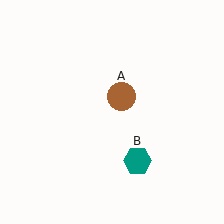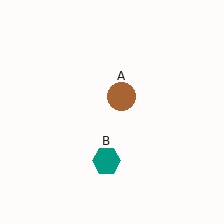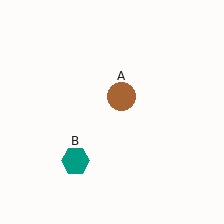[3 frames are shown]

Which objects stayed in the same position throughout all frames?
Brown circle (object A) remained stationary.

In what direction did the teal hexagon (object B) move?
The teal hexagon (object B) moved left.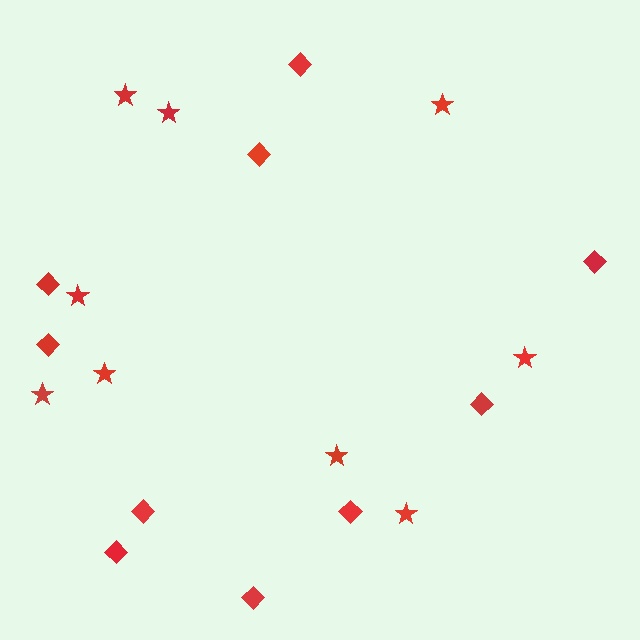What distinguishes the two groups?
There are 2 groups: one group of diamonds (10) and one group of stars (9).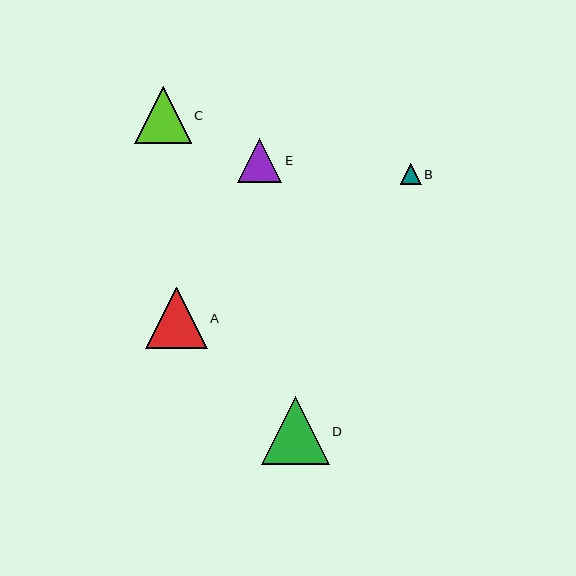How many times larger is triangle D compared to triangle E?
Triangle D is approximately 1.5 times the size of triangle E.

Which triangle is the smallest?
Triangle B is the smallest with a size of approximately 21 pixels.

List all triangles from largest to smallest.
From largest to smallest: D, A, C, E, B.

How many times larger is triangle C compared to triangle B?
Triangle C is approximately 2.7 times the size of triangle B.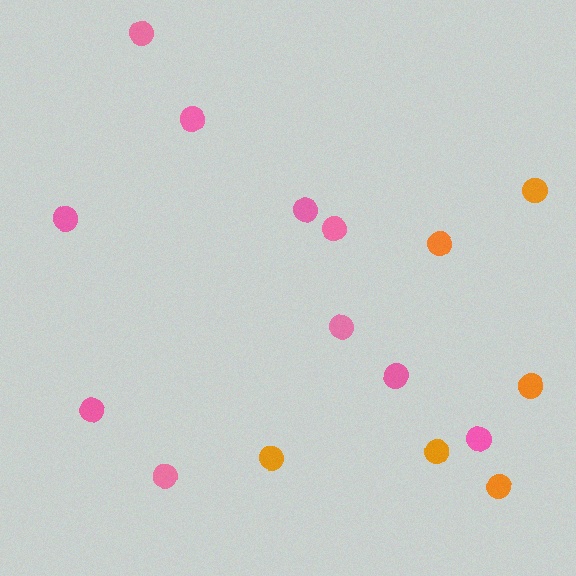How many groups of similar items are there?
There are 2 groups: one group of pink circles (10) and one group of orange circles (6).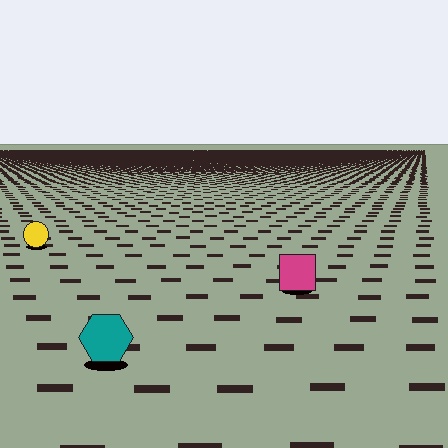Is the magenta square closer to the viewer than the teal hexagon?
No. The teal hexagon is closer — you can tell from the texture gradient: the ground texture is coarser near it.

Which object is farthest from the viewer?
The yellow circle is farthest from the viewer. It appears smaller and the ground texture around it is denser.